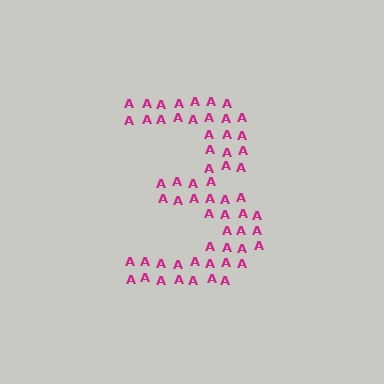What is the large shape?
The large shape is the digit 3.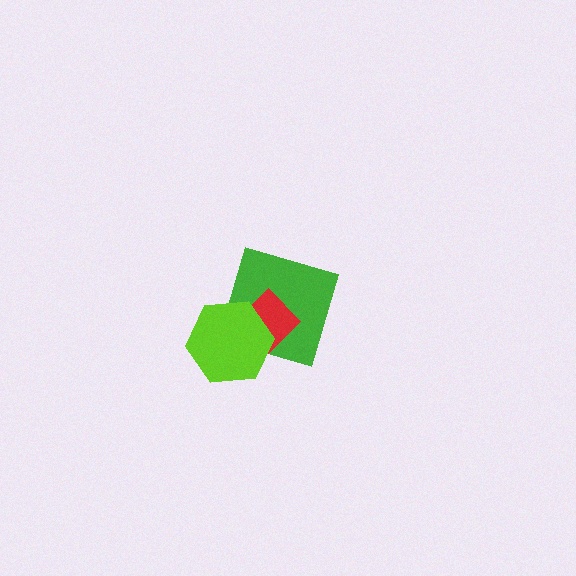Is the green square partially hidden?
Yes, it is partially covered by another shape.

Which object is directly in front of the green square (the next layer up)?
The red diamond is directly in front of the green square.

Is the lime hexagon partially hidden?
No, no other shape covers it.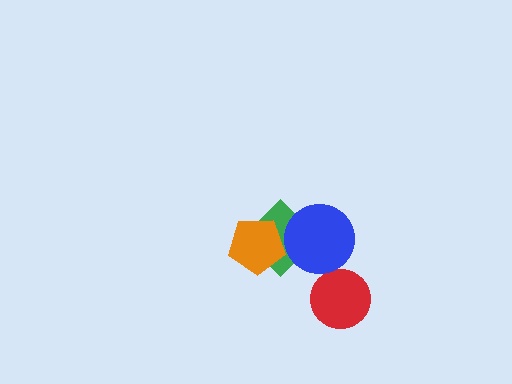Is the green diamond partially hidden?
Yes, it is partially covered by another shape.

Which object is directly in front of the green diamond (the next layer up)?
The blue circle is directly in front of the green diamond.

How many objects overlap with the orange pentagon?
1 object overlaps with the orange pentagon.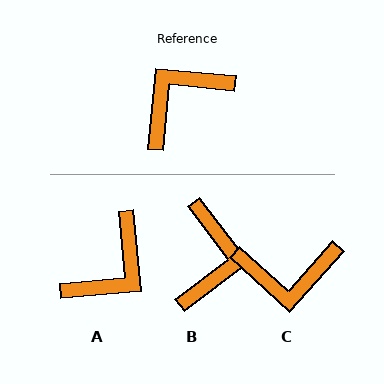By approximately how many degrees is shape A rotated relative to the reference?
Approximately 169 degrees clockwise.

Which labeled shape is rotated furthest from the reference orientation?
A, about 169 degrees away.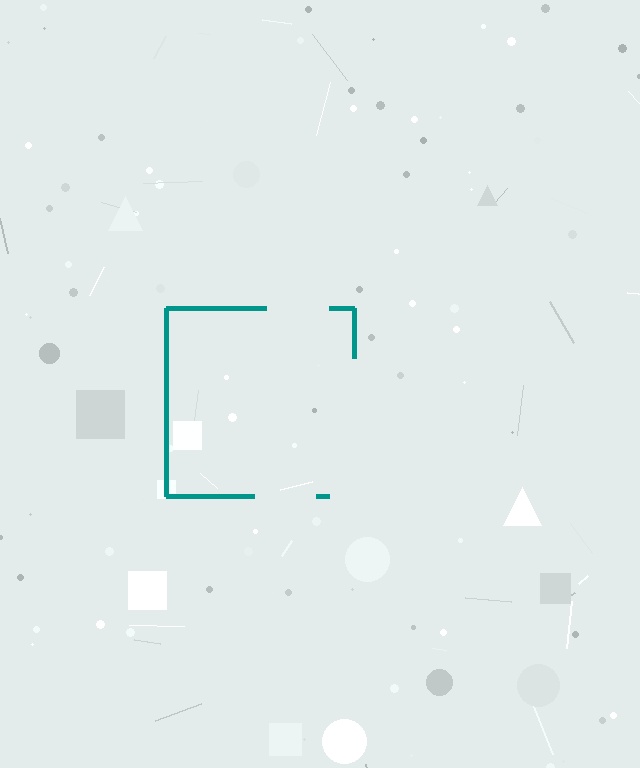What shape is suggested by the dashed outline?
The dashed outline suggests a square.